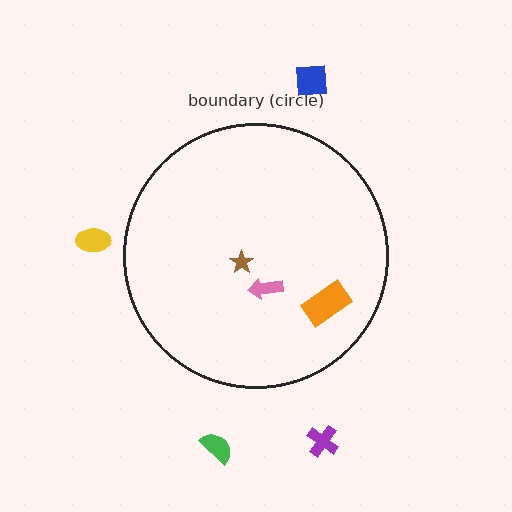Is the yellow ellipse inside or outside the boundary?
Outside.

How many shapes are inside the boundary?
3 inside, 4 outside.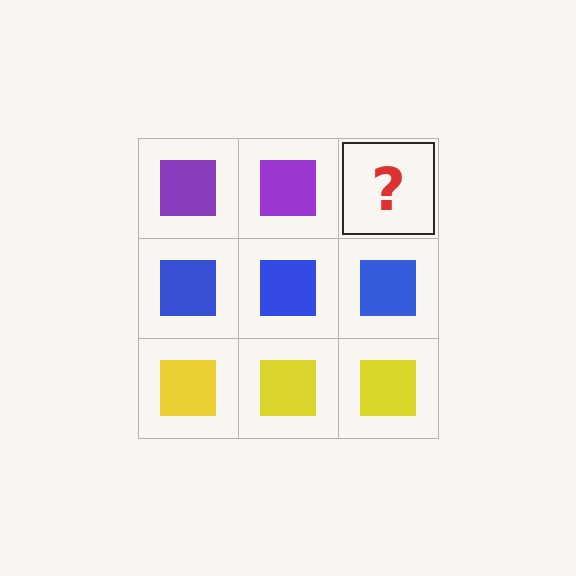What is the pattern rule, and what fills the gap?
The rule is that each row has a consistent color. The gap should be filled with a purple square.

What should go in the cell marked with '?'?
The missing cell should contain a purple square.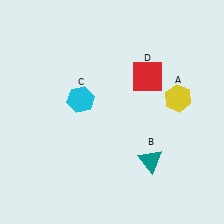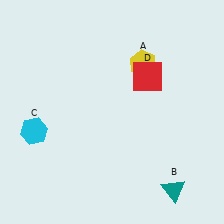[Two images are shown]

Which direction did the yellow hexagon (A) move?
The yellow hexagon (A) moved left.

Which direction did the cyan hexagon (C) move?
The cyan hexagon (C) moved left.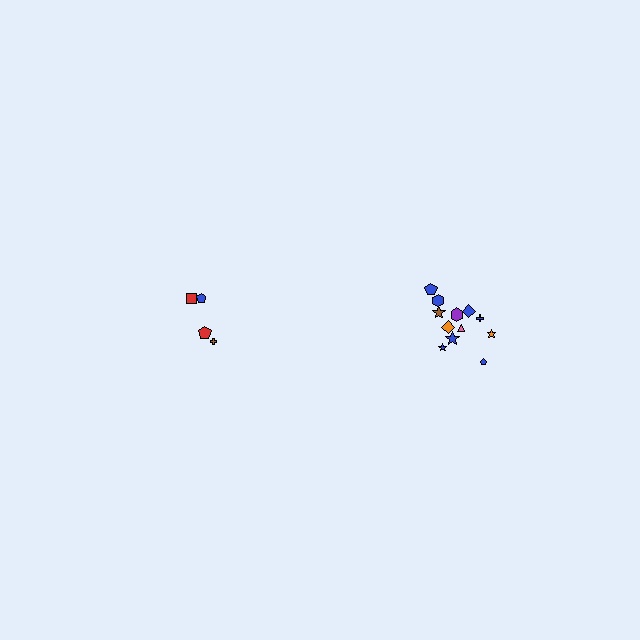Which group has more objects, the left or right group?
The right group.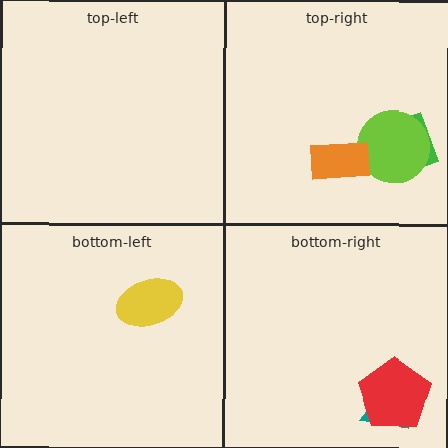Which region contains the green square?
The top-right region.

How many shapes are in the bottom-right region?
2.